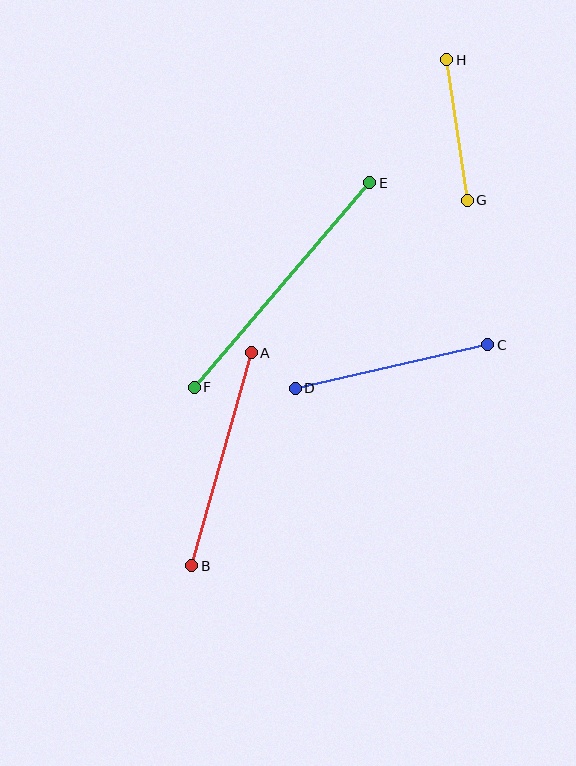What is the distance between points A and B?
The distance is approximately 221 pixels.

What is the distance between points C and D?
The distance is approximately 197 pixels.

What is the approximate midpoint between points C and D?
The midpoint is at approximately (391, 367) pixels.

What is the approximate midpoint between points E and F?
The midpoint is at approximately (282, 285) pixels.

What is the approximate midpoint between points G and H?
The midpoint is at approximately (457, 130) pixels.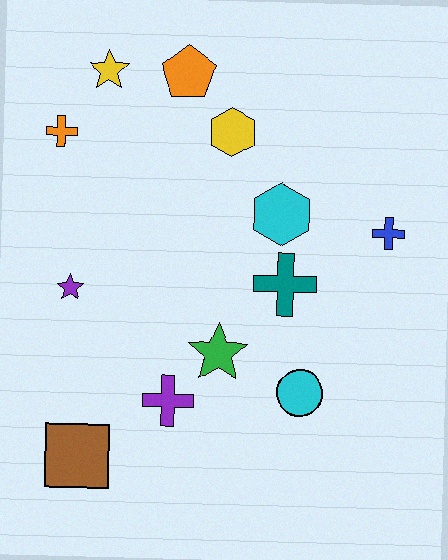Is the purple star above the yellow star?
No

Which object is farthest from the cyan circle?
The yellow star is farthest from the cyan circle.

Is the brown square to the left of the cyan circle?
Yes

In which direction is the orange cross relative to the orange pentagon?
The orange cross is to the left of the orange pentagon.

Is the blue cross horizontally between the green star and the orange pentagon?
No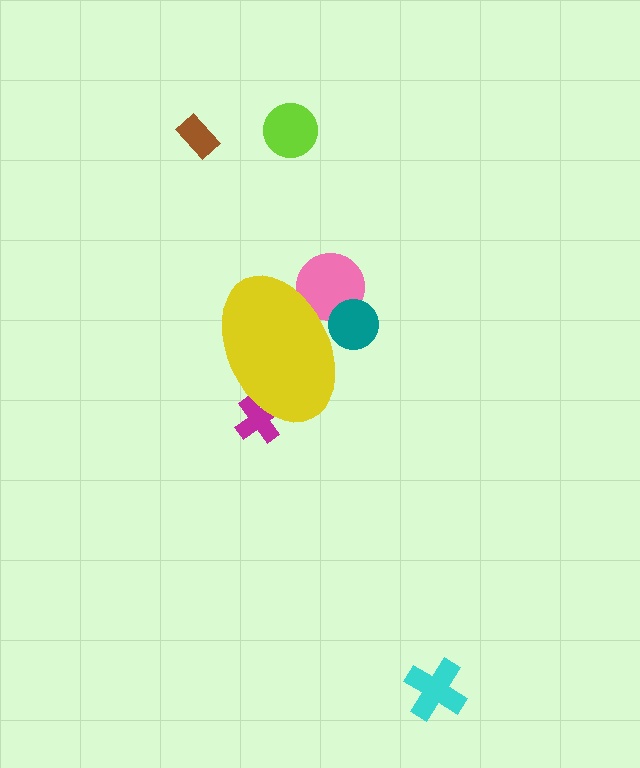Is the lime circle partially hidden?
No, the lime circle is fully visible.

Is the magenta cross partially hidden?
Yes, the magenta cross is partially hidden behind the yellow ellipse.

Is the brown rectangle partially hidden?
No, the brown rectangle is fully visible.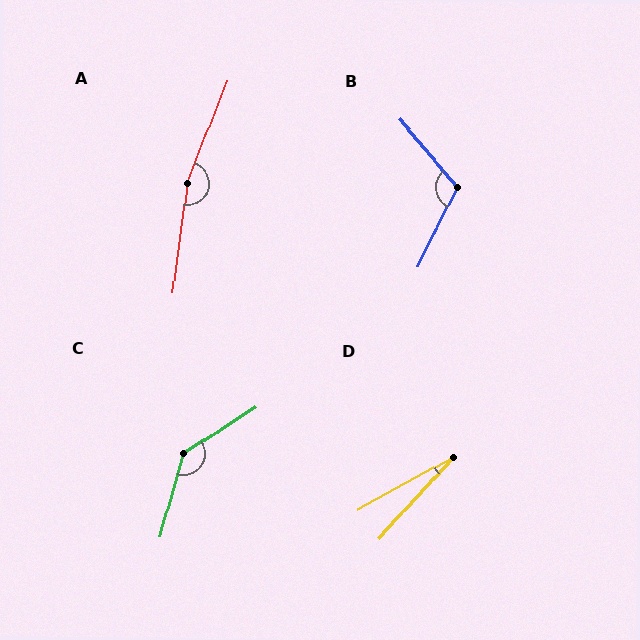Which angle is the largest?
A, at approximately 166 degrees.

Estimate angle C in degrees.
Approximately 139 degrees.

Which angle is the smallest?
D, at approximately 19 degrees.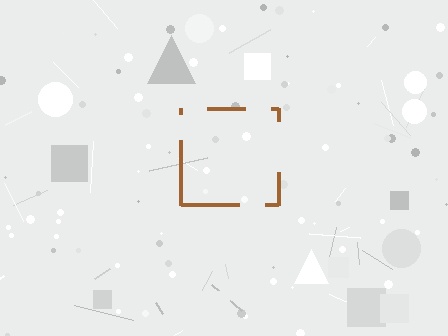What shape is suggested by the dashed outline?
The dashed outline suggests a square.